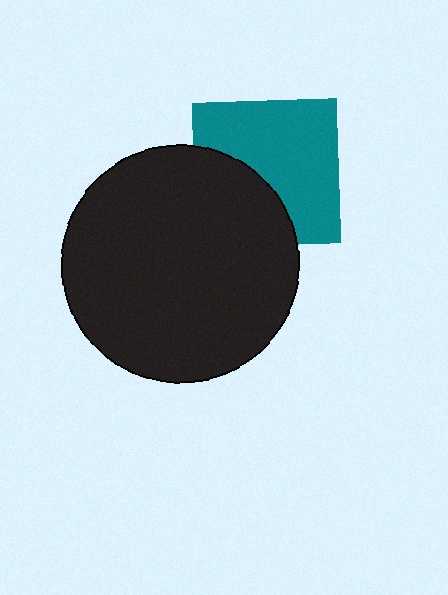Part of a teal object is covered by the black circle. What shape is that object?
It is a square.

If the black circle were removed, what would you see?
You would see the complete teal square.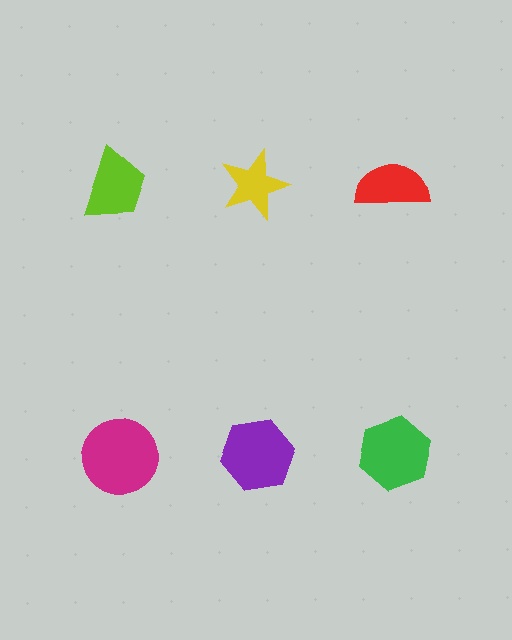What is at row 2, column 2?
A purple hexagon.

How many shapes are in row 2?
3 shapes.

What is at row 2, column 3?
A green hexagon.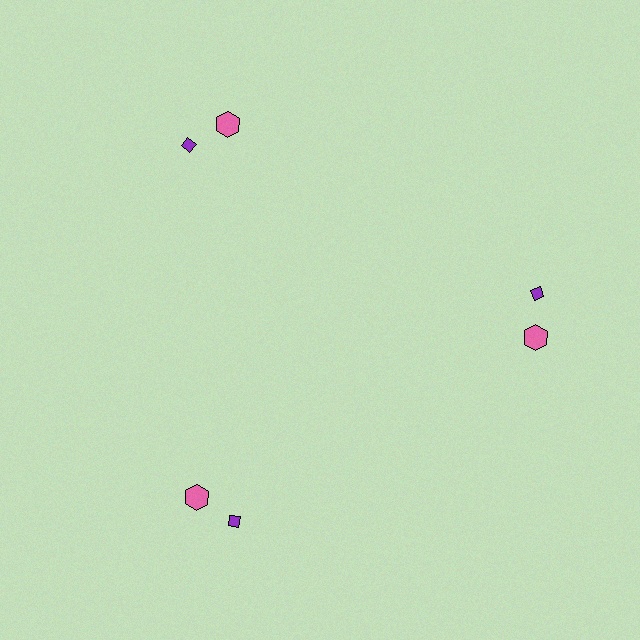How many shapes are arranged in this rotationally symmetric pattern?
There are 6 shapes, arranged in 3 groups of 2.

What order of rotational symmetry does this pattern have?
This pattern has 3-fold rotational symmetry.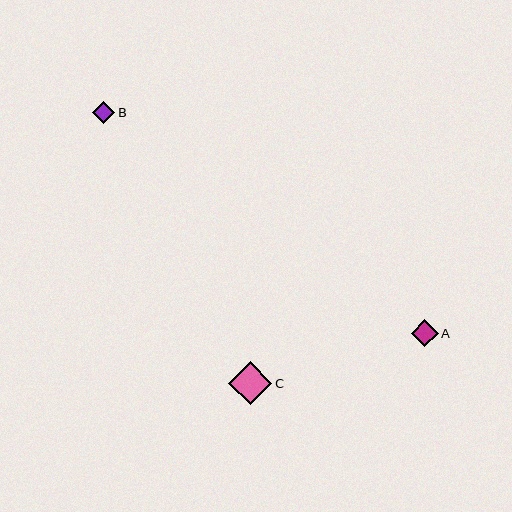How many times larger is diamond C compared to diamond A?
Diamond C is approximately 1.6 times the size of diamond A.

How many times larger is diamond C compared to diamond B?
Diamond C is approximately 1.9 times the size of diamond B.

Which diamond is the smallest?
Diamond B is the smallest with a size of approximately 22 pixels.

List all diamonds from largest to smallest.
From largest to smallest: C, A, B.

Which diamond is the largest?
Diamond C is the largest with a size of approximately 43 pixels.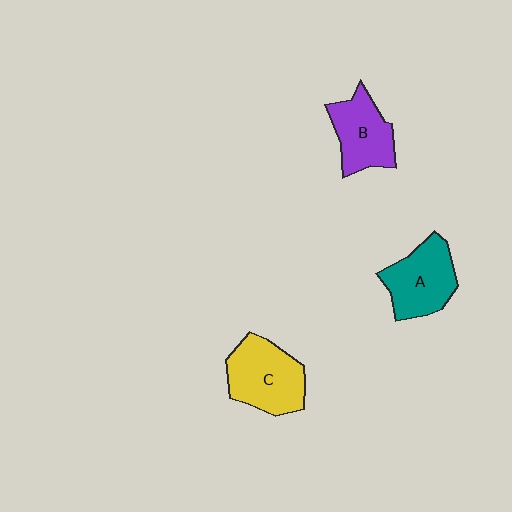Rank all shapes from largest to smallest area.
From largest to smallest: C (yellow), A (teal), B (purple).